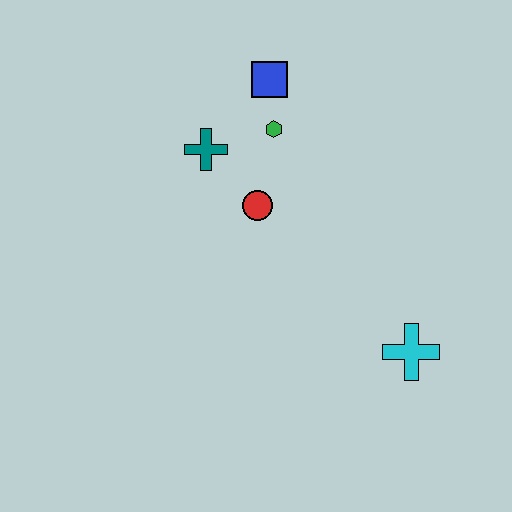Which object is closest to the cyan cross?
The red circle is closest to the cyan cross.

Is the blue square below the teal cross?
No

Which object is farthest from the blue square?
The cyan cross is farthest from the blue square.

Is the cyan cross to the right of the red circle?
Yes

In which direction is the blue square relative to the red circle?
The blue square is above the red circle.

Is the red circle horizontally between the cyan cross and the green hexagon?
No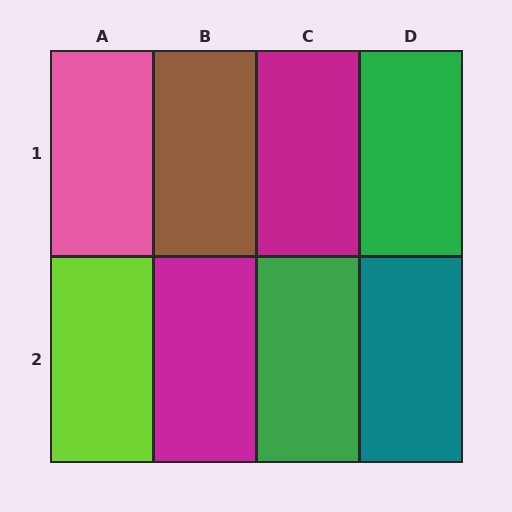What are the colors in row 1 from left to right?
Pink, brown, magenta, green.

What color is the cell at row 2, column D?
Teal.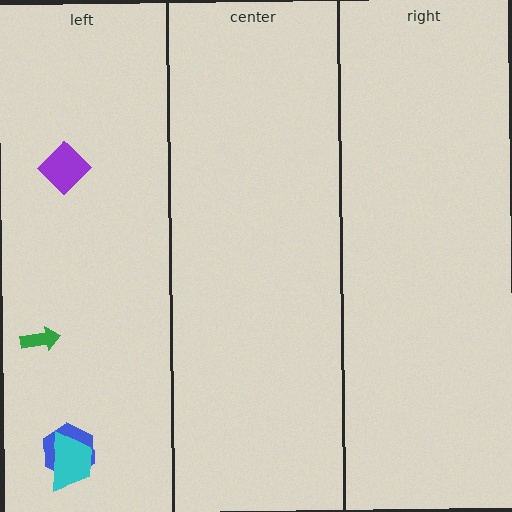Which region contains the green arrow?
The left region.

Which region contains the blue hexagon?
The left region.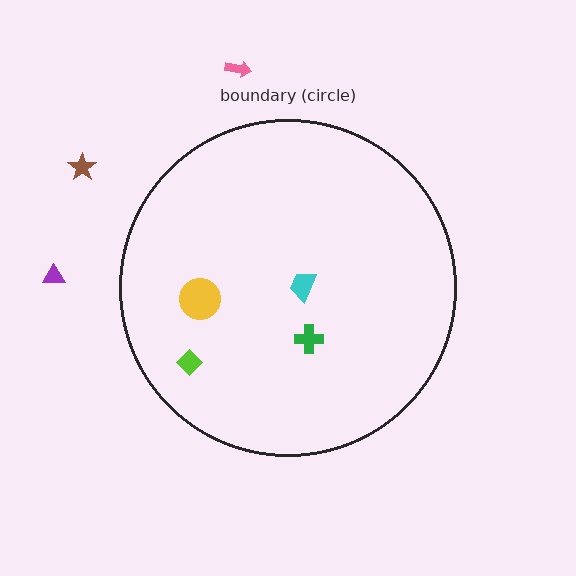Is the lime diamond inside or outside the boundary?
Inside.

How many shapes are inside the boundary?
4 inside, 3 outside.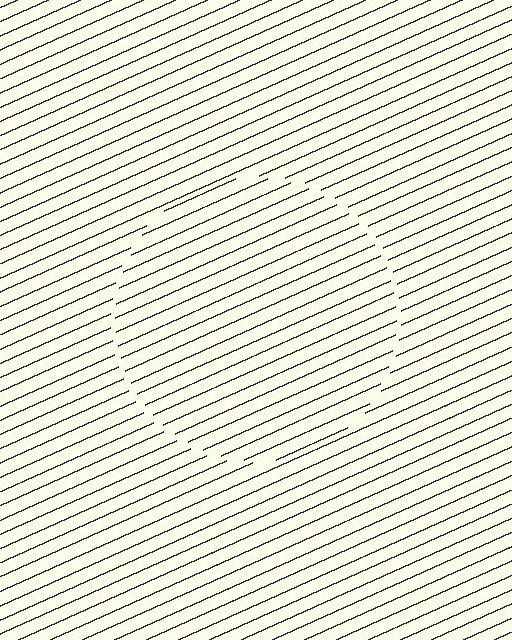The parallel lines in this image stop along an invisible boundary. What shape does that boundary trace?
An illusory circle. The interior of the shape contains the same grating, shifted by half a period — the contour is defined by the phase discontinuity where line-ends from the inner and outer gratings abut.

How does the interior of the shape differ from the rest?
The interior of the shape contains the same grating, shifted by half a period — the contour is defined by the phase discontinuity where line-ends from the inner and outer gratings abut.